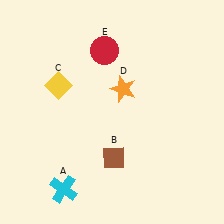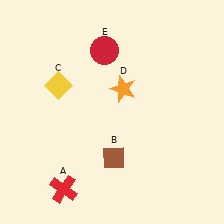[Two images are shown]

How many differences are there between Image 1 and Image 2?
There is 1 difference between the two images.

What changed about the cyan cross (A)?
In Image 1, A is cyan. In Image 2, it changed to red.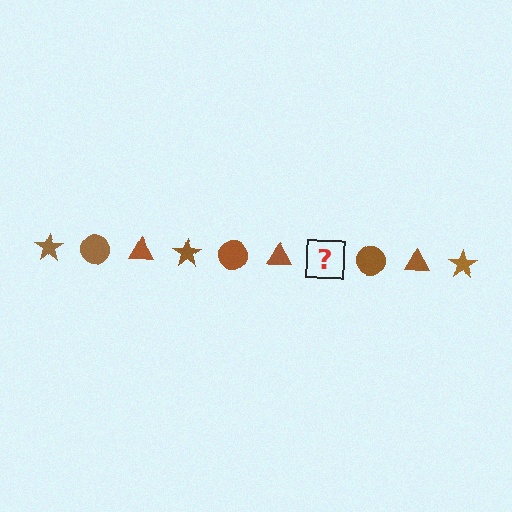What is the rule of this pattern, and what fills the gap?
The rule is that the pattern cycles through star, circle, triangle shapes in brown. The gap should be filled with a brown star.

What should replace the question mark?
The question mark should be replaced with a brown star.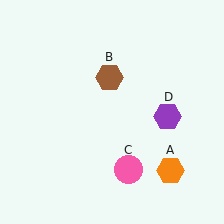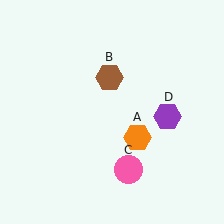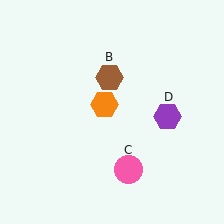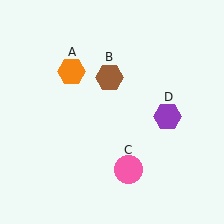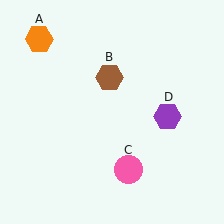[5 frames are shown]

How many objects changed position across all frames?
1 object changed position: orange hexagon (object A).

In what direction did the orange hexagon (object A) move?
The orange hexagon (object A) moved up and to the left.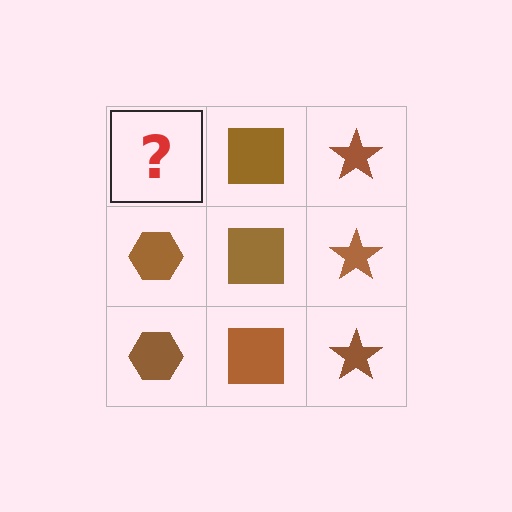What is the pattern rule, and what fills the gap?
The rule is that each column has a consistent shape. The gap should be filled with a brown hexagon.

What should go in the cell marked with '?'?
The missing cell should contain a brown hexagon.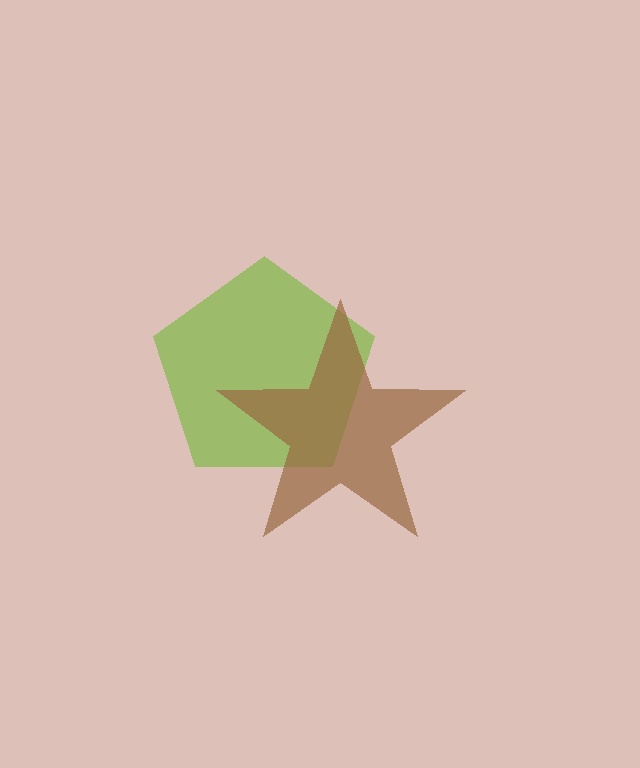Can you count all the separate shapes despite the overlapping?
Yes, there are 2 separate shapes.